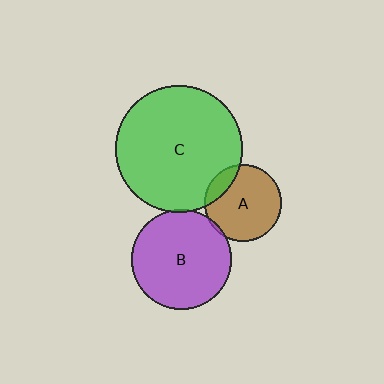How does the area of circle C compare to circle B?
Approximately 1.6 times.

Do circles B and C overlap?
Yes.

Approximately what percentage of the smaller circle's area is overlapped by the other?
Approximately 5%.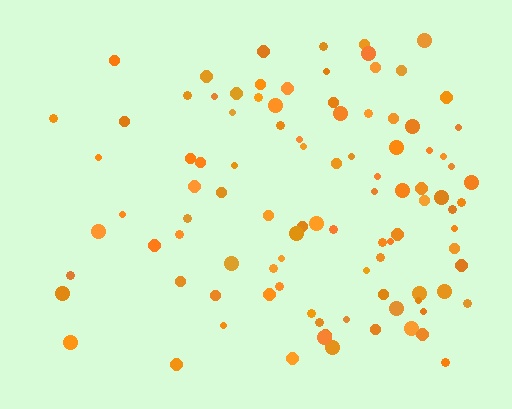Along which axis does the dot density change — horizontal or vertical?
Horizontal.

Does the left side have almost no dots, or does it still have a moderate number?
Still a moderate number, just noticeably fewer than the right.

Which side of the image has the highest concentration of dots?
The right.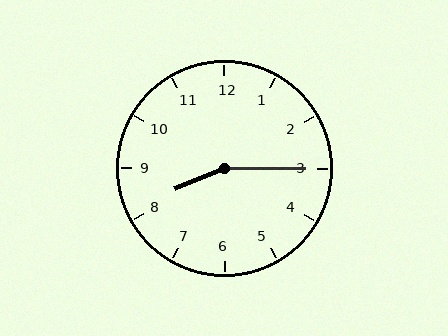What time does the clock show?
8:15.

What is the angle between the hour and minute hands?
Approximately 158 degrees.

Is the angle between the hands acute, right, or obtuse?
It is obtuse.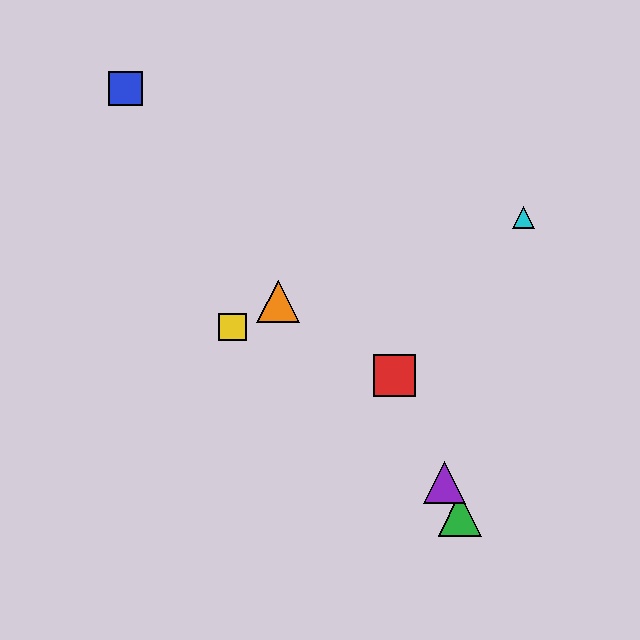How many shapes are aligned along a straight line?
3 shapes (the red square, the green triangle, the purple triangle) are aligned along a straight line.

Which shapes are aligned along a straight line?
The red square, the green triangle, the purple triangle are aligned along a straight line.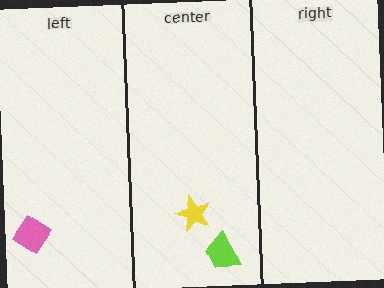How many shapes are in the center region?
2.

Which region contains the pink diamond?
The left region.